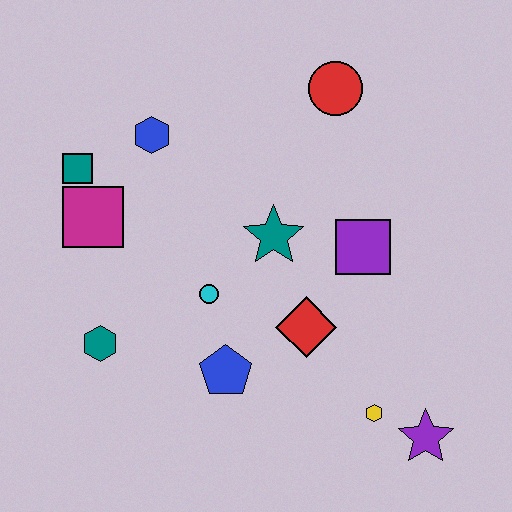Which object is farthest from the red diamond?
The teal square is farthest from the red diamond.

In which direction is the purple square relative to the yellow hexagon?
The purple square is above the yellow hexagon.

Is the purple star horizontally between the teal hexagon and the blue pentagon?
No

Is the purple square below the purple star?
No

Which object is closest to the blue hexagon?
The teal square is closest to the blue hexagon.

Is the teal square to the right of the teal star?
No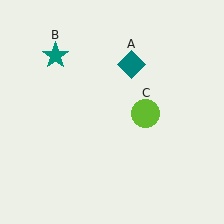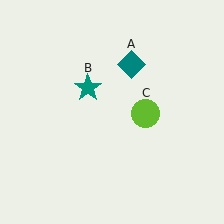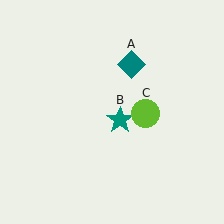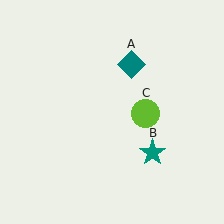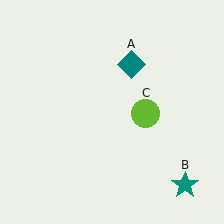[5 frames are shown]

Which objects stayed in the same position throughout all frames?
Teal diamond (object A) and lime circle (object C) remained stationary.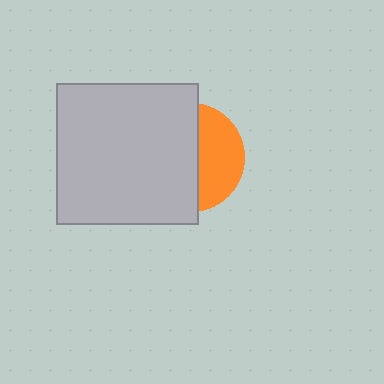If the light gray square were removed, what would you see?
You would see the complete orange circle.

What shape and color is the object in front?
The object in front is a light gray square.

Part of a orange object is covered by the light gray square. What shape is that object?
It is a circle.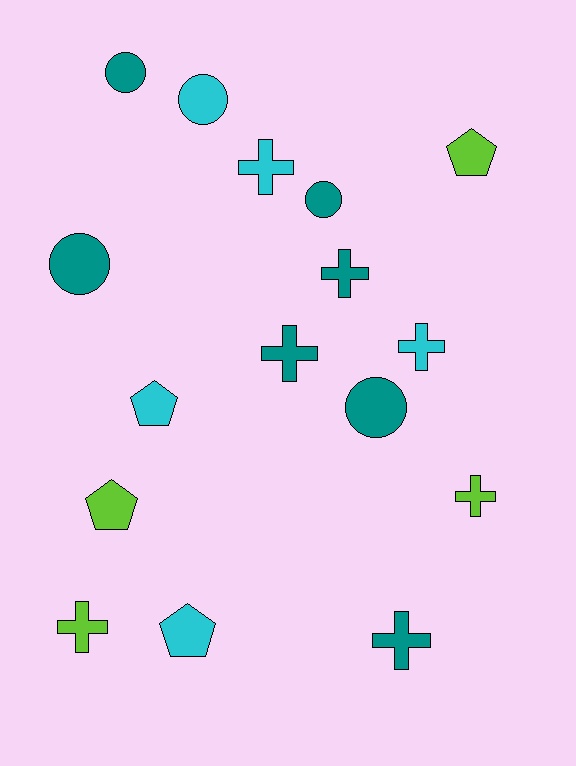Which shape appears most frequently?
Cross, with 7 objects.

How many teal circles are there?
There are 4 teal circles.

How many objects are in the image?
There are 16 objects.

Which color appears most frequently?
Teal, with 7 objects.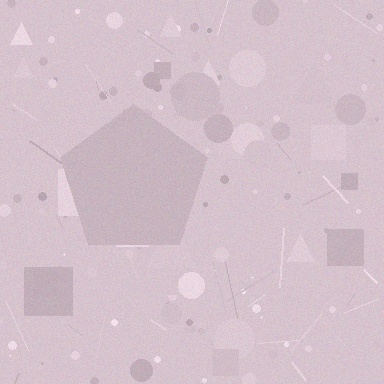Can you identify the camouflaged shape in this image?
The camouflaged shape is a pentagon.